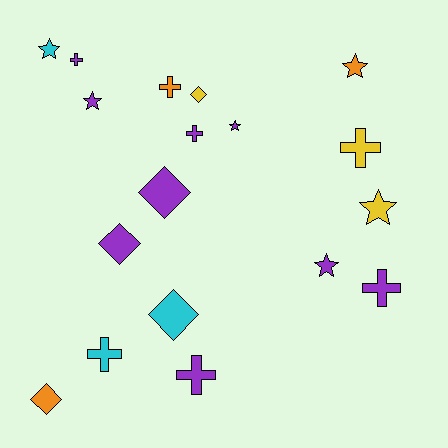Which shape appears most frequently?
Cross, with 7 objects.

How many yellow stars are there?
There is 1 yellow star.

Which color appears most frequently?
Purple, with 9 objects.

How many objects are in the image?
There are 18 objects.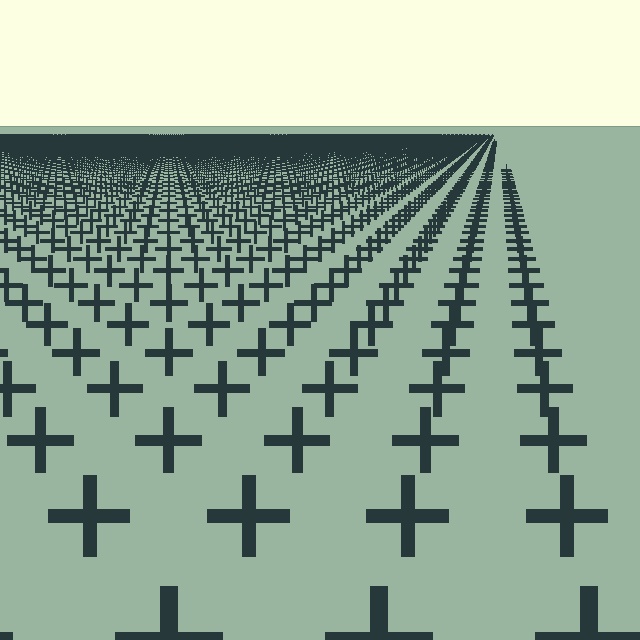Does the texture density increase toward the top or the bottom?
Density increases toward the top.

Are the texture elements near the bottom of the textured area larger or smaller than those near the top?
Larger. Near the bottom, elements are closer to the viewer and appear at a bigger on-screen size.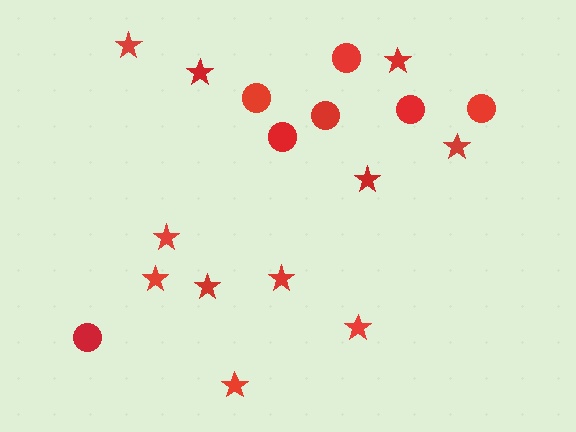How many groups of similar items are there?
There are 2 groups: one group of stars (11) and one group of circles (7).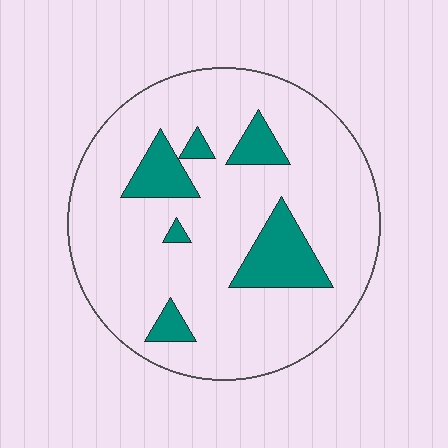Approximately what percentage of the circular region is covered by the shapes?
Approximately 15%.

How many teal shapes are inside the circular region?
6.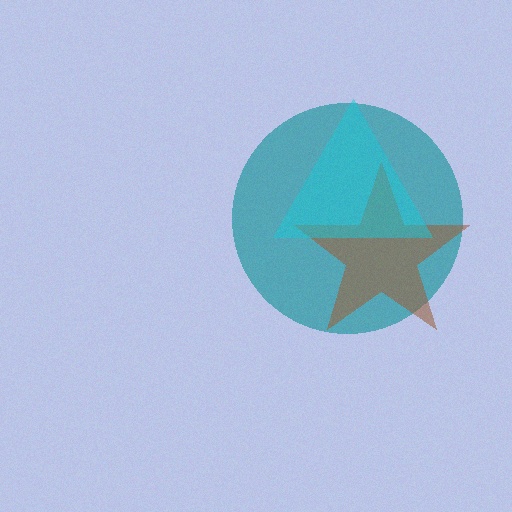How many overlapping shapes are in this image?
There are 3 overlapping shapes in the image.